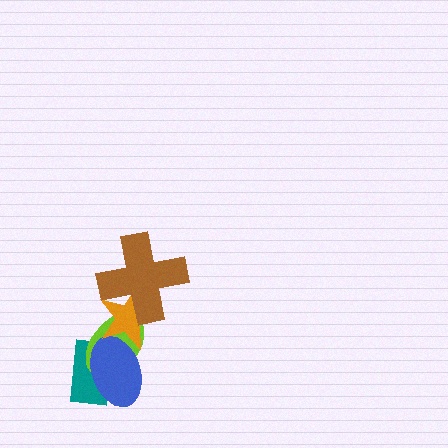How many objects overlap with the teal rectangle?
2 objects overlap with the teal rectangle.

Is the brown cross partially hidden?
No, no other shape covers it.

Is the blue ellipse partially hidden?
Yes, it is partially covered by another shape.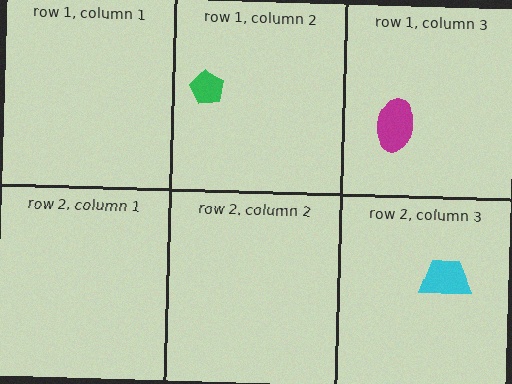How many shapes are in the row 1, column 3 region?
1.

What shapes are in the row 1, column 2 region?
The green pentagon.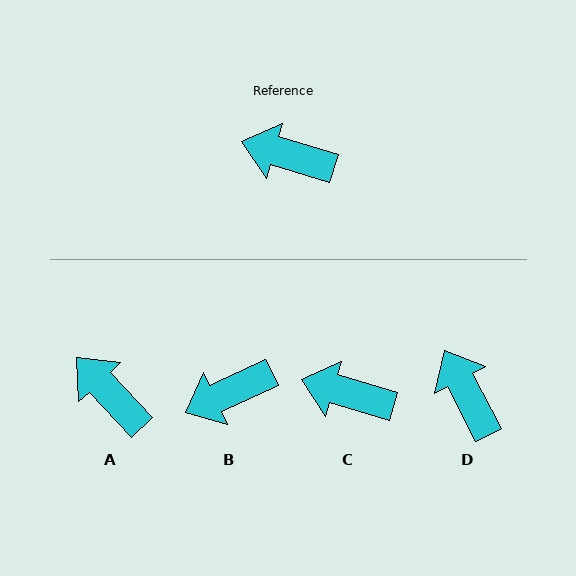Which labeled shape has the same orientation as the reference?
C.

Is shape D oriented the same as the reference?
No, it is off by about 46 degrees.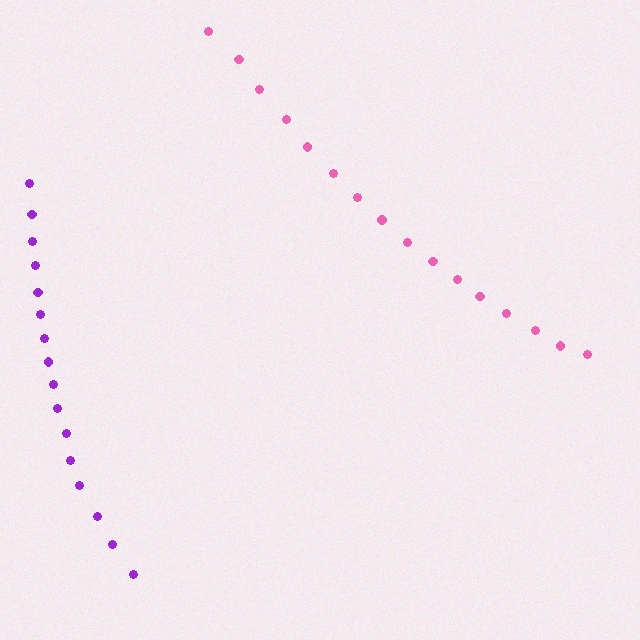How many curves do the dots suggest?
There are 2 distinct paths.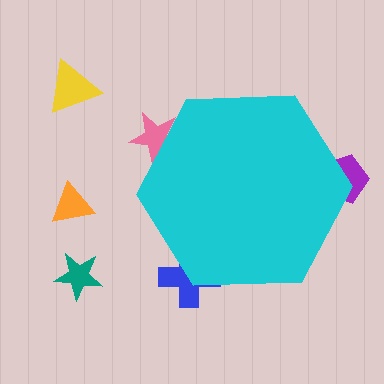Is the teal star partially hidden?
No, the teal star is fully visible.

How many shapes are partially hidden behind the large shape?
3 shapes are partially hidden.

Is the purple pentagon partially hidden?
Yes, the purple pentagon is partially hidden behind the cyan hexagon.